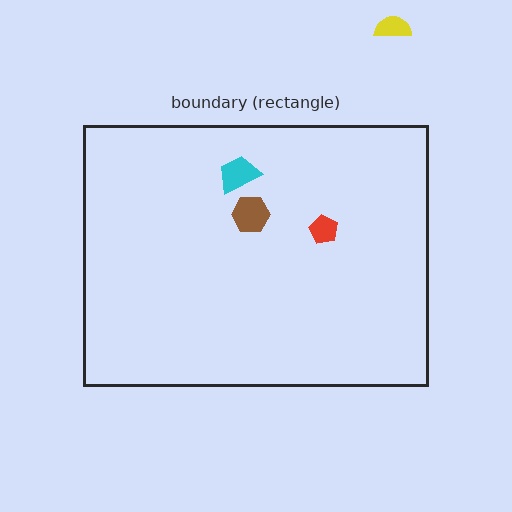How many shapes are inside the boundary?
3 inside, 1 outside.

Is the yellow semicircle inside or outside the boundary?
Outside.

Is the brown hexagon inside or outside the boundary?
Inside.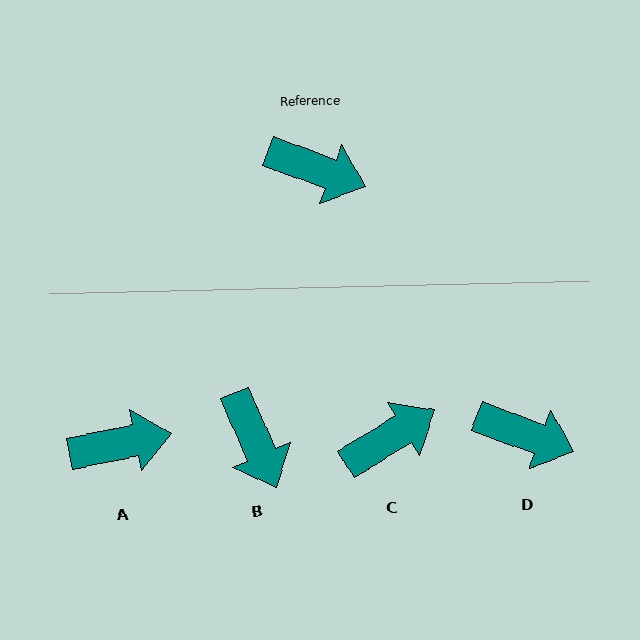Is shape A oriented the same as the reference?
No, it is off by about 32 degrees.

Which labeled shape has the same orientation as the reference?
D.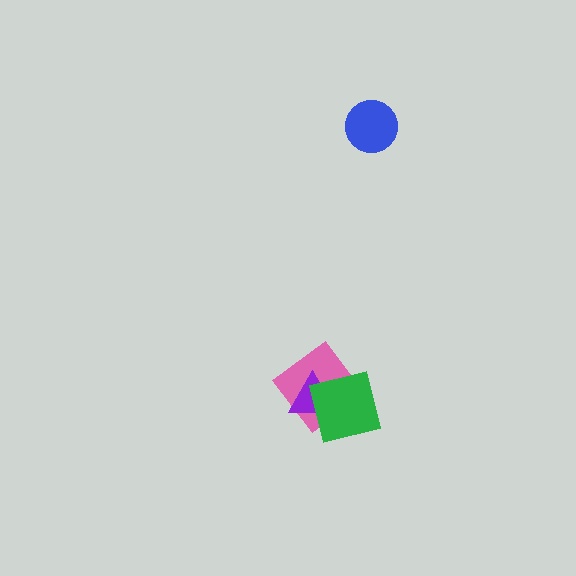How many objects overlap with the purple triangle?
2 objects overlap with the purple triangle.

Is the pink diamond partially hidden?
Yes, it is partially covered by another shape.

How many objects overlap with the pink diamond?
2 objects overlap with the pink diamond.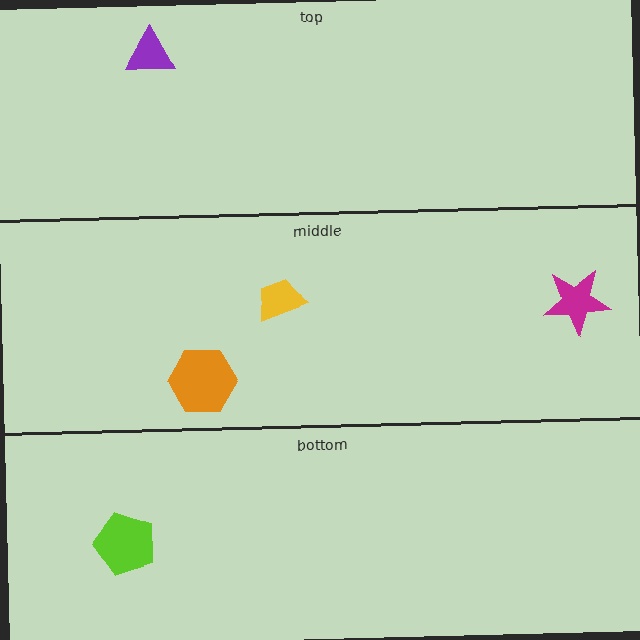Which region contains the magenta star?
The middle region.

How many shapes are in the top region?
1.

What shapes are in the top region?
The purple triangle.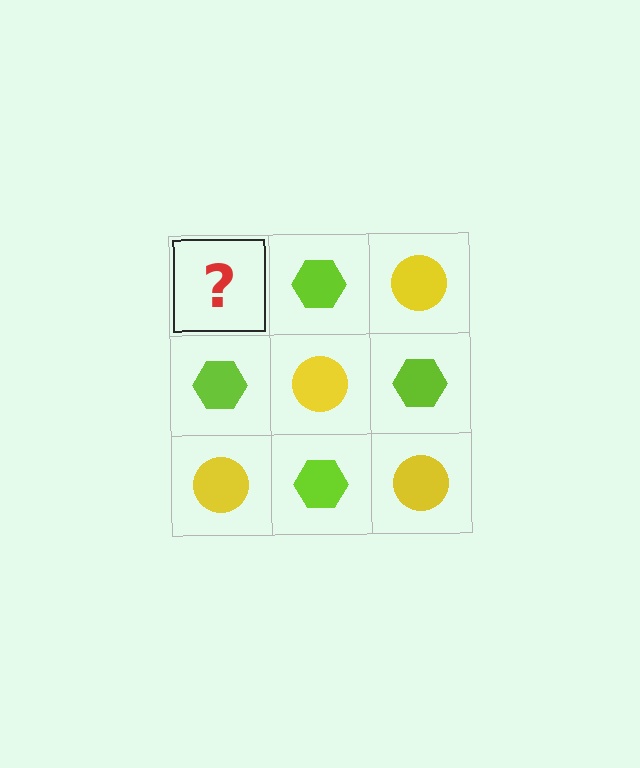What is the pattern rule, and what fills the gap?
The rule is that it alternates yellow circle and lime hexagon in a checkerboard pattern. The gap should be filled with a yellow circle.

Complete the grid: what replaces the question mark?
The question mark should be replaced with a yellow circle.